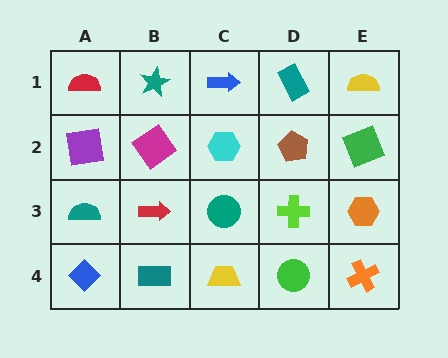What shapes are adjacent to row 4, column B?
A red arrow (row 3, column B), a blue diamond (row 4, column A), a yellow trapezoid (row 4, column C).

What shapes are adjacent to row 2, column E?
A yellow semicircle (row 1, column E), an orange hexagon (row 3, column E), a brown pentagon (row 2, column D).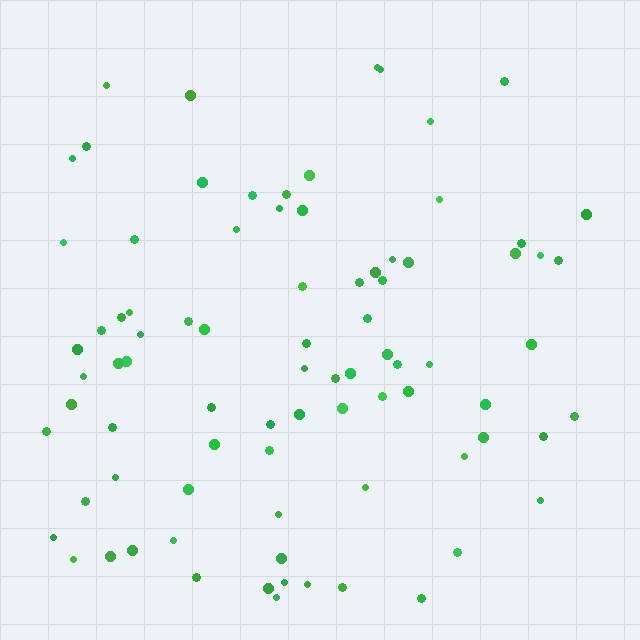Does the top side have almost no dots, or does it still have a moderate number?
Still a moderate number, just noticeably fewer than the bottom.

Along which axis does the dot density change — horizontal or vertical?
Vertical.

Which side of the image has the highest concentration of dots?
The bottom.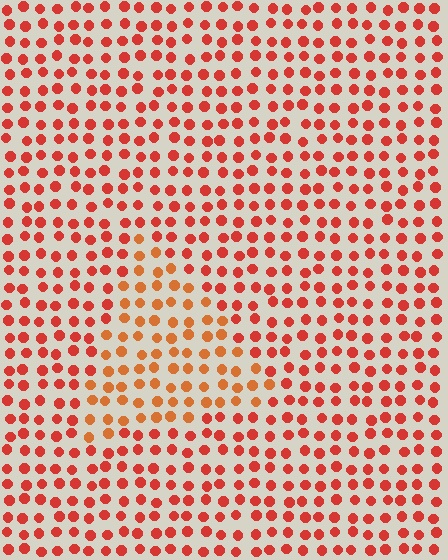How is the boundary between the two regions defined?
The boundary is defined purely by a slight shift in hue (about 22 degrees). Spacing, size, and orientation are identical on both sides.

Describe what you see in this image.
The image is filled with small red elements in a uniform arrangement. A triangle-shaped region is visible where the elements are tinted to a slightly different hue, forming a subtle color boundary.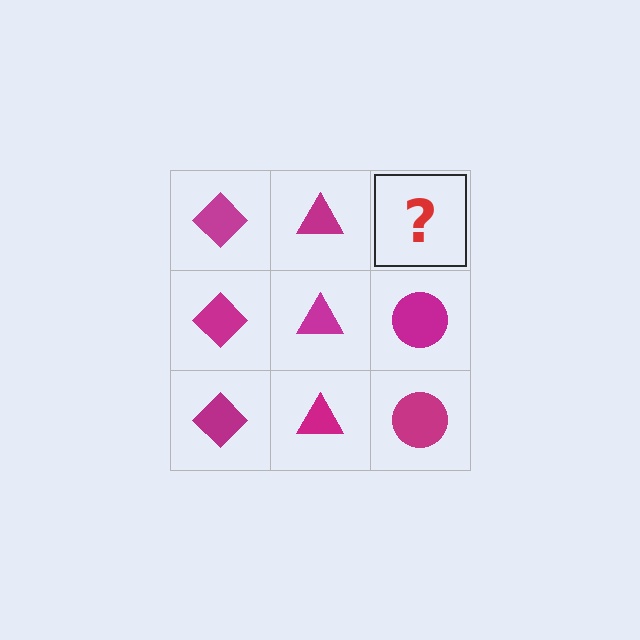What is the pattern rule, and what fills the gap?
The rule is that each column has a consistent shape. The gap should be filled with a magenta circle.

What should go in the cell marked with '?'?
The missing cell should contain a magenta circle.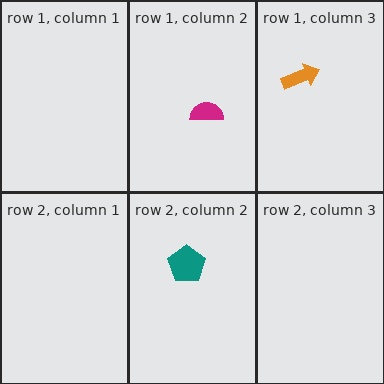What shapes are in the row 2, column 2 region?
The teal pentagon.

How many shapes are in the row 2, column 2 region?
1.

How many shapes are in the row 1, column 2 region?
1.